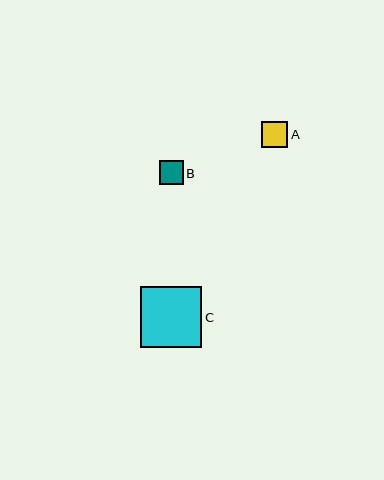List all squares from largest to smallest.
From largest to smallest: C, A, B.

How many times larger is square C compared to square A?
Square C is approximately 2.3 times the size of square A.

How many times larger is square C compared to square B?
Square C is approximately 2.5 times the size of square B.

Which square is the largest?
Square C is the largest with a size of approximately 61 pixels.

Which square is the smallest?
Square B is the smallest with a size of approximately 24 pixels.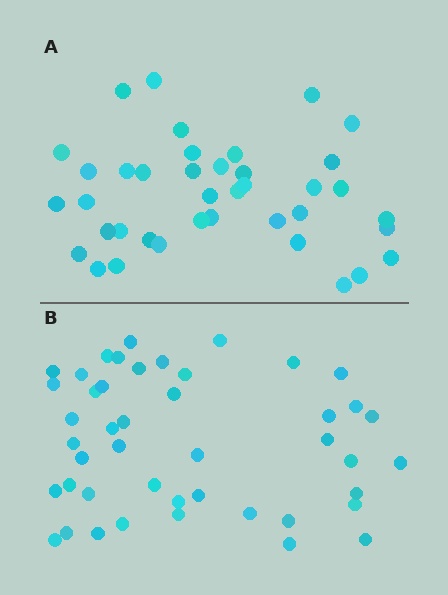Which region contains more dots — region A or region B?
Region B (the bottom region) has more dots.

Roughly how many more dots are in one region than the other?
Region B has about 6 more dots than region A.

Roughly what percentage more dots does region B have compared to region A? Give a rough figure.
About 15% more.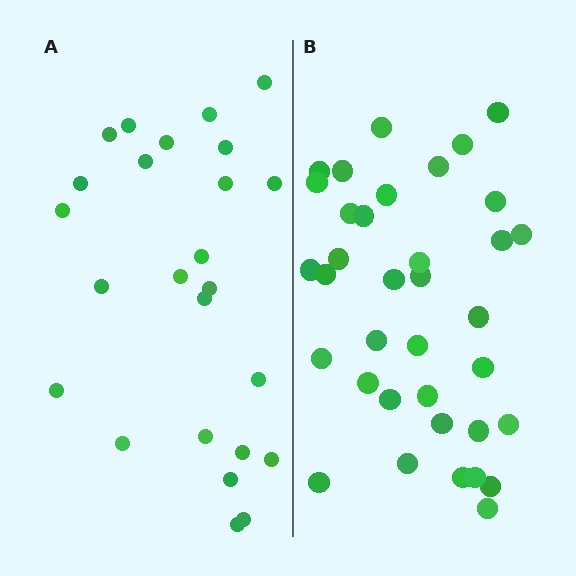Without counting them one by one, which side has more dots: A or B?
Region B (the right region) has more dots.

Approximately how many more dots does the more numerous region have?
Region B has roughly 12 or so more dots than region A.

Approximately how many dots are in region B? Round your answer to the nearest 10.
About 40 dots. (The exact count is 36, which rounds to 40.)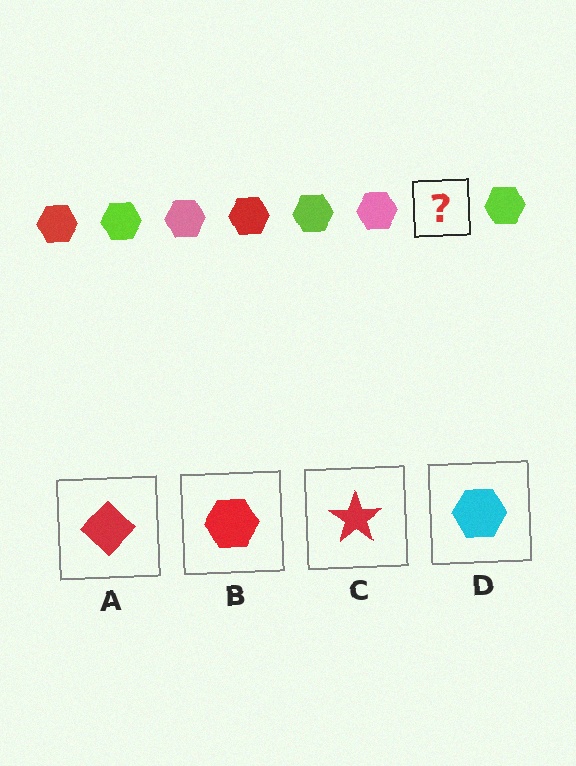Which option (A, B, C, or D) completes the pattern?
B.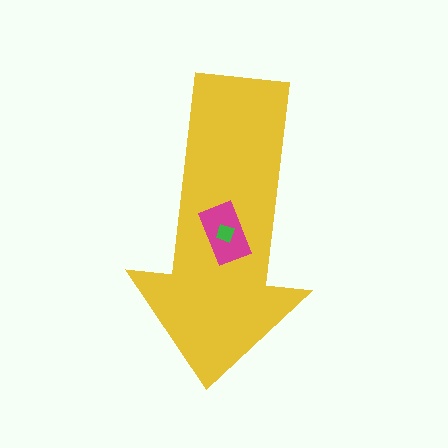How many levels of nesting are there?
3.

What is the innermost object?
The green square.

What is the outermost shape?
The yellow arrow.